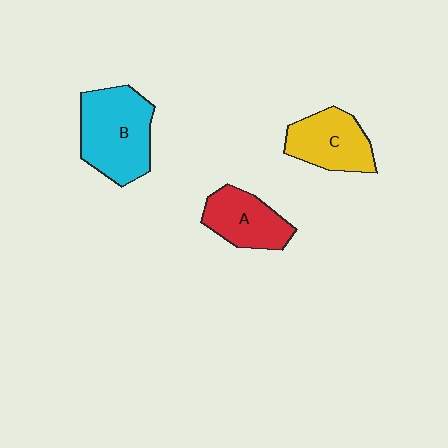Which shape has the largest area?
Shape B (cyan).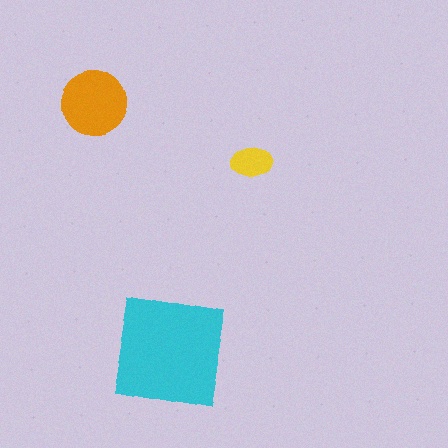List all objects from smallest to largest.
The yellow ellipse, the orange circle, the cyan square.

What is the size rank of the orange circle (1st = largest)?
2nd.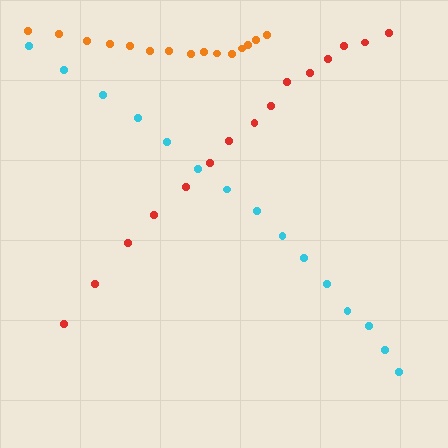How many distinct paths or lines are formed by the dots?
There are 3 distinct paths.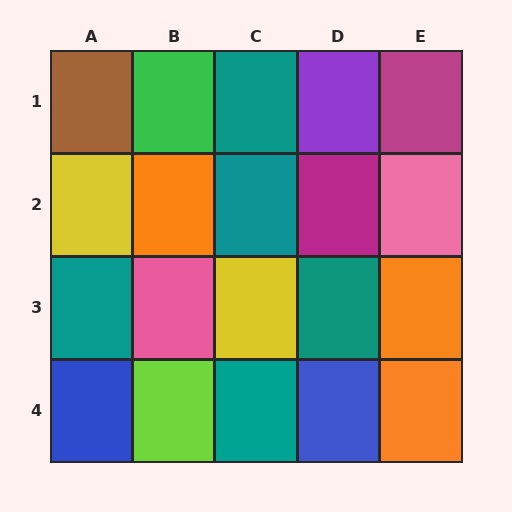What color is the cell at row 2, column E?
Pink.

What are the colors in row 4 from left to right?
Blue, lime, teal, blue, orange.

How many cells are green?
1 cell is green.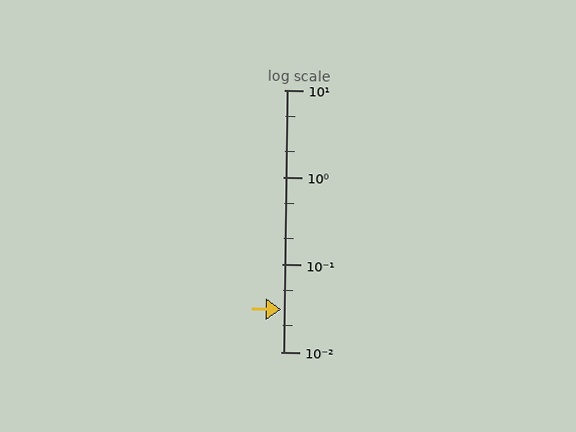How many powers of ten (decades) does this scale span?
The scale spans 3 decades, from 0.01 to 10.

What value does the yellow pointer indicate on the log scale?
The pointer indicates approximately 0.031.